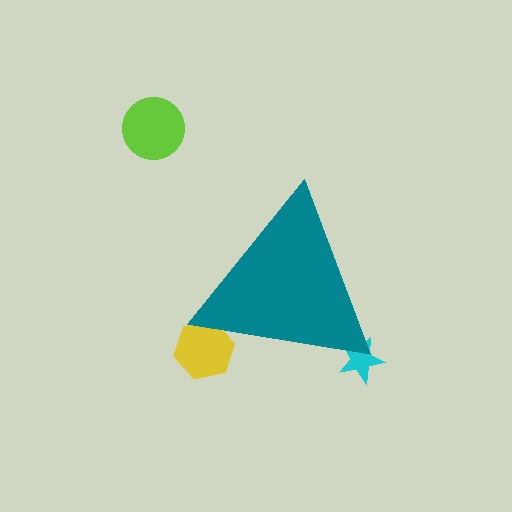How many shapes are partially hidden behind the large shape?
2 shapes are partially hidden.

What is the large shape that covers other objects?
A teal triangle.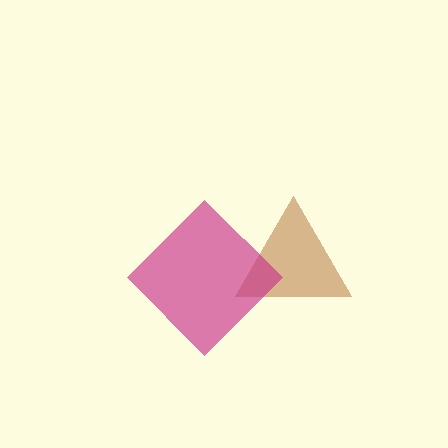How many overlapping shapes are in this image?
There are 2 overlapping shapes in the image.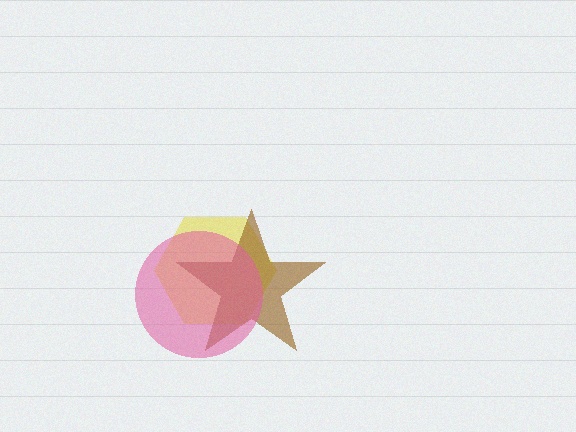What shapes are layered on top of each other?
The layered shapes are: a yellow hexagon, a brown star, a pink circle.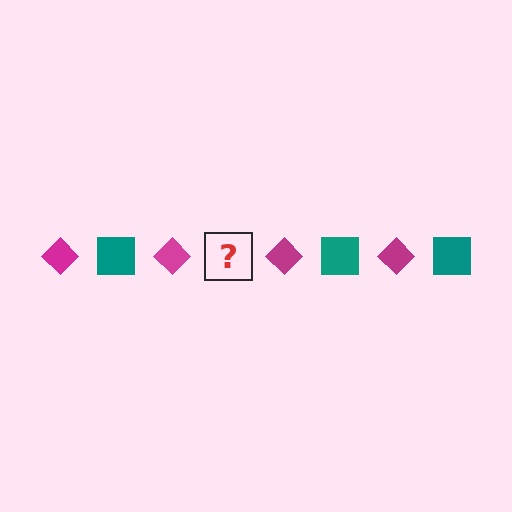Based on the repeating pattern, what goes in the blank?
The blank should be a teal square.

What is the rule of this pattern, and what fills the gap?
The rule is that the pattern alternates between magenta diamond and teal square. The gap should be filled with a teal square.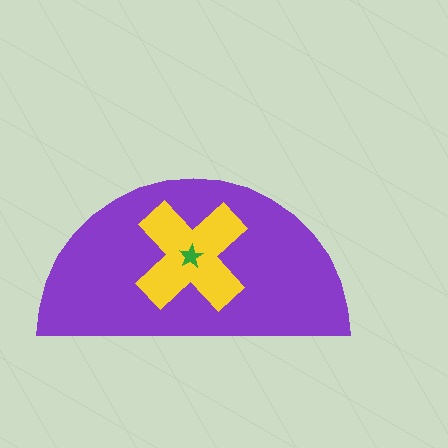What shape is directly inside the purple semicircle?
The yellow cross.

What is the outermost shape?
The purple semicircle.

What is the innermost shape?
The green star.